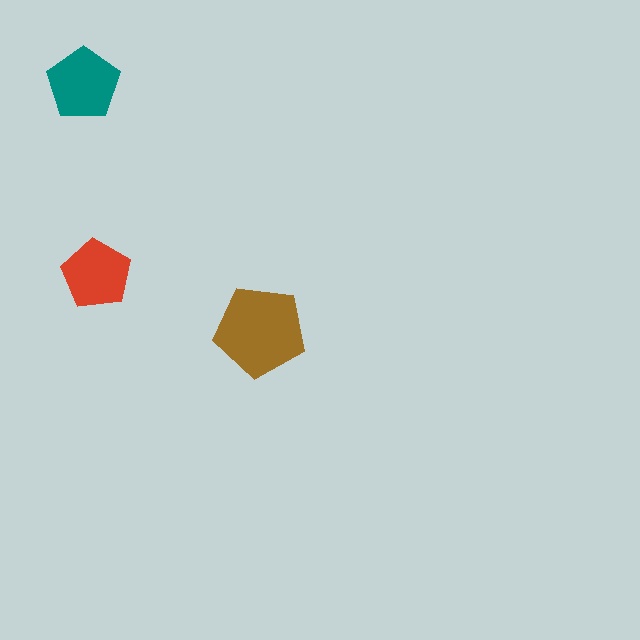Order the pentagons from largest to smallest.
the brown one, the teal one, the red one.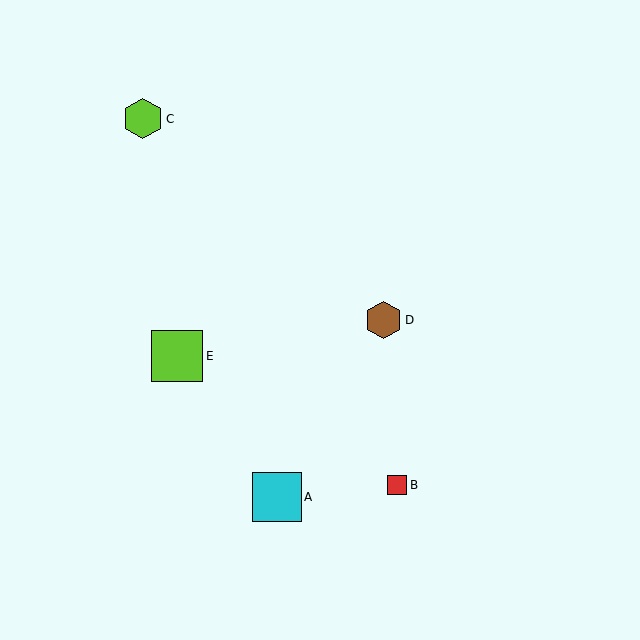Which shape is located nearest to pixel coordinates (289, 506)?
The cyan square (labeled A) at (277, 497) is nearest to that location.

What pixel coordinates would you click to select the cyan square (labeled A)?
Click at (277, 497) to select the cyan square A.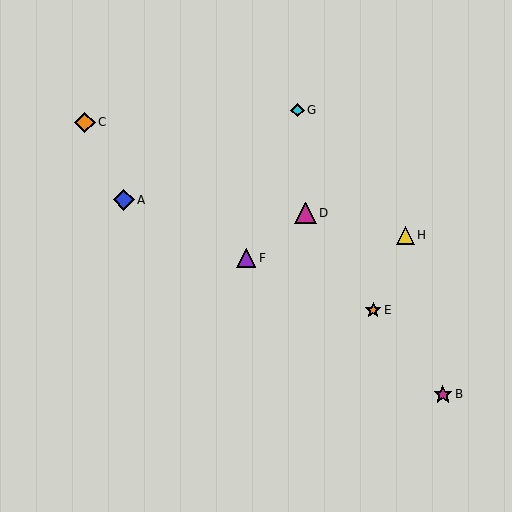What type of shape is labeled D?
Shape D is a magenta triangle.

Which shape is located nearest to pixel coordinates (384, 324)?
The orange star (labeled E) at (373, 310) is nearest to that location.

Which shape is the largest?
The magenta triangle (labeled D) is the largest.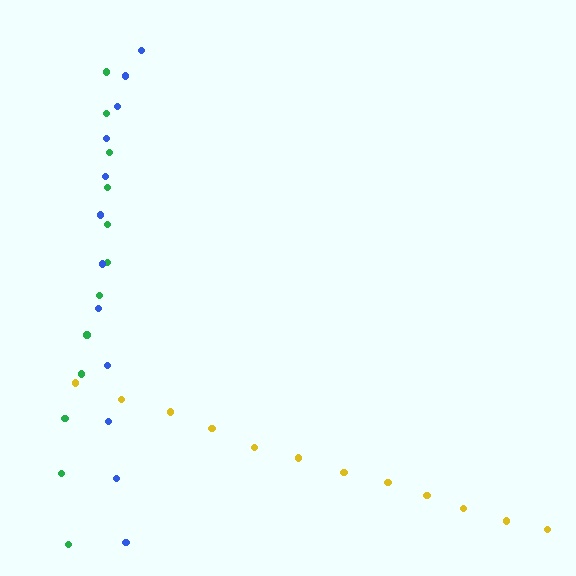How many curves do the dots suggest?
There are 3 distinct paths.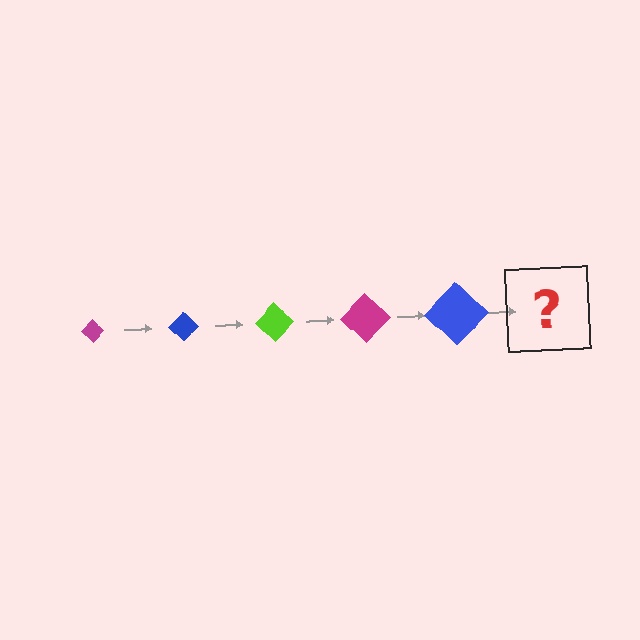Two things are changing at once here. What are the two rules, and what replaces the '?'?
The two rules are that the diamond grows larger each step and the color cycles through magenta, blue, and lime. The '?' should be a lime diamond, larger than the previous one.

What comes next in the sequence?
The next element should be a lime diamond, larger than the previous one.